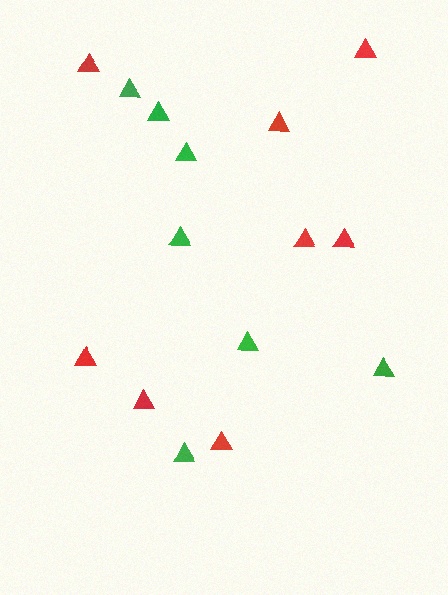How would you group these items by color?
There are 2 groups: one group of red triangles (8) and one group of green triangles (7).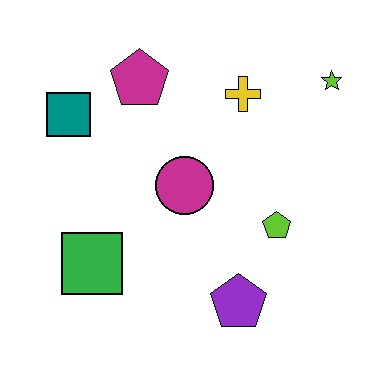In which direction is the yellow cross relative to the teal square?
The yellow cross is to the right of the teal square.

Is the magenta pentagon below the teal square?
No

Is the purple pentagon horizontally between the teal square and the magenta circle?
No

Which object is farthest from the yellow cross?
The green square is farthest from the yellow cross.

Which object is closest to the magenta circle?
The lime pentagon is closest to the magenta circle.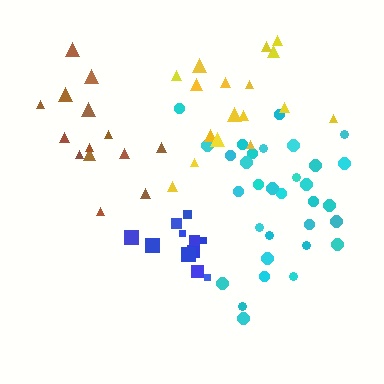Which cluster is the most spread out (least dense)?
Yellow.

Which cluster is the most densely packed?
Blue.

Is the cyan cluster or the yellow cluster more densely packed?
Cyan.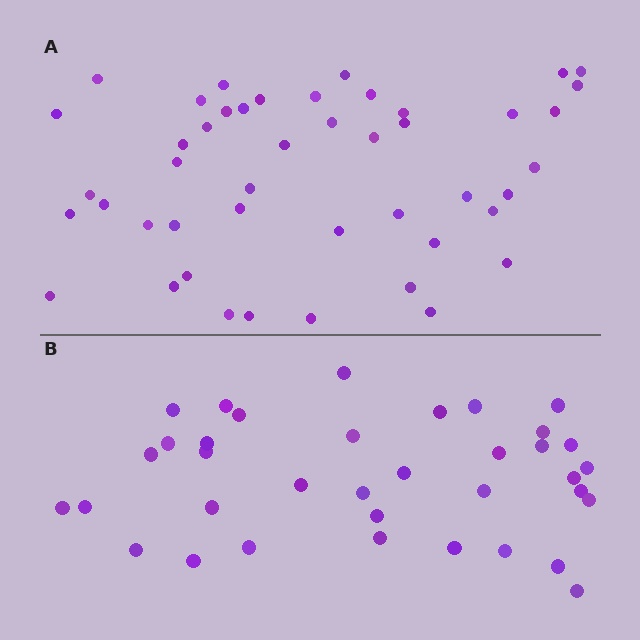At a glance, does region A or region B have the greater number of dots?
Region A (the top region) has more dots.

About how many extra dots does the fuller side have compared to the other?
Region A has roughly 10 or so more dots than region B.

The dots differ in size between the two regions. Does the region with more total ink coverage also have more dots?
No. Region B has more total ink coverage because its dots are larger, but region A actually contains more individual dots. Total area can be misleading — the number of items is what matters here.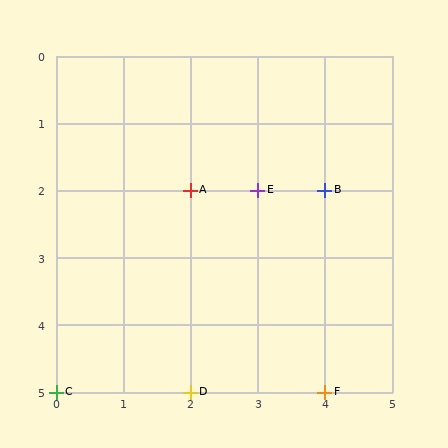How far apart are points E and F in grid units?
Points E and F are 1 column and 3 rows apart (about 3.2 grid units diagonally).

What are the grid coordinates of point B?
Point B is at grid coordinates (4, 2).